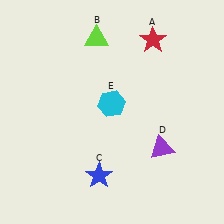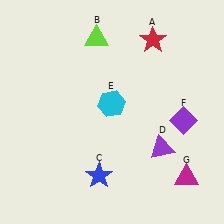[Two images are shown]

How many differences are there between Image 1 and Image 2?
There are 2 differences between the two images.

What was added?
A purple diamond (F), a magenta triangle (G) were added in Image 2.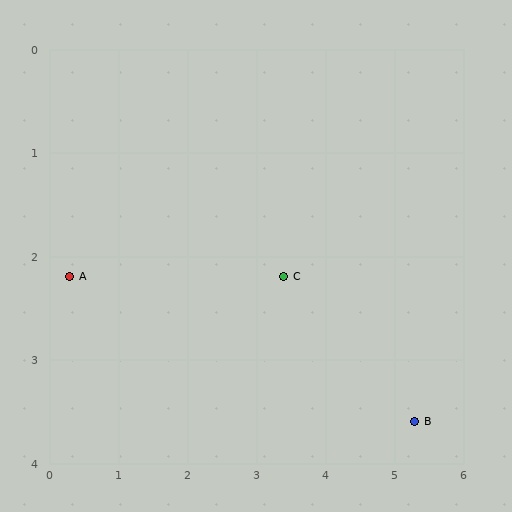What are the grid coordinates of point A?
Point A is at approximately (0.3, 2.2).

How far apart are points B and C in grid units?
Points B and C are about 2.4 grid units apart.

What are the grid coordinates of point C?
Point C is at approximately (3.4, 2.2).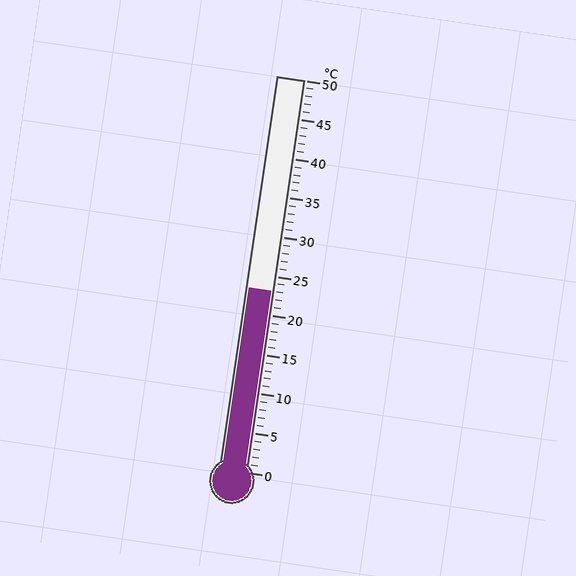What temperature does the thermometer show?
The thermometer shows approximately 23°C.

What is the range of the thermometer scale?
The thermometer scale ranges from 0°C to 50°C.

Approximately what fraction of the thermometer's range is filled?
The thermometer is filled to approximately 45% of its range.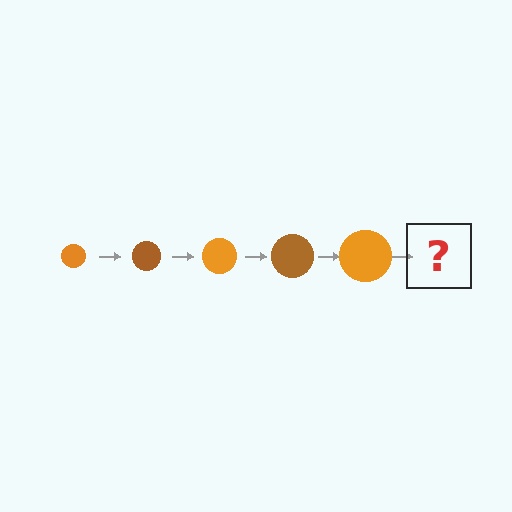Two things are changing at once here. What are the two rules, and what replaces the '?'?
The two rules are that the circle grows larger each step and the color cycles through orange and brown. The '?' should be a brown circle, larger than the previous one.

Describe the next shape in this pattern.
It should be a brown circle, larger than the previous one.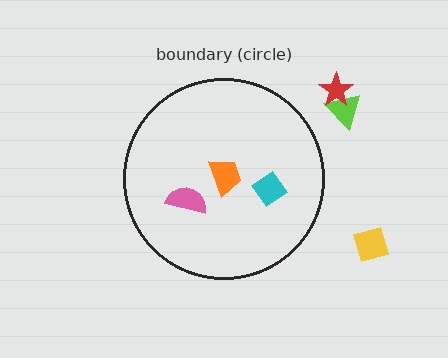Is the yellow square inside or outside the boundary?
Outside.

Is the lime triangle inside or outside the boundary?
Outside.